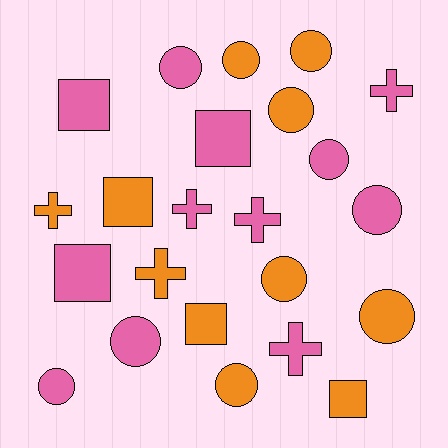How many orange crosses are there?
There are 2 orange crosses.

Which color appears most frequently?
Pink, with 12 objects.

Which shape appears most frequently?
Circle, with 11 objects.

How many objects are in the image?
There are 23 objects.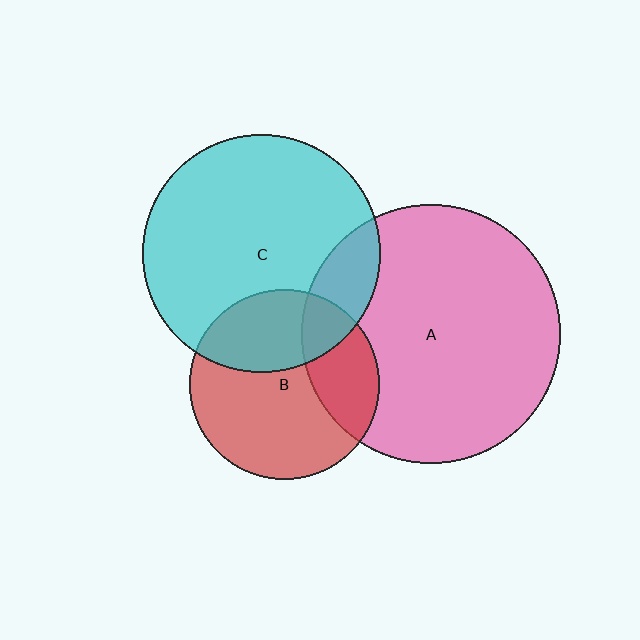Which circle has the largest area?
Circle A (pink).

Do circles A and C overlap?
Yes.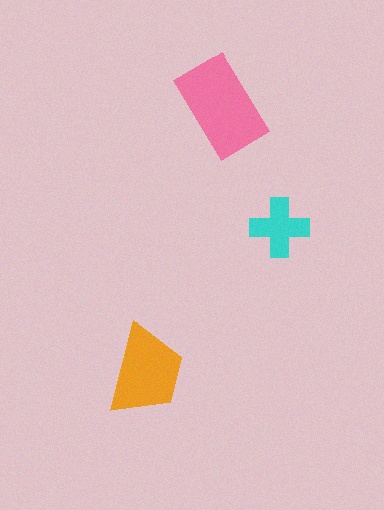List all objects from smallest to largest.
The cyan cross, the orange trapezoid, the pink rectangle.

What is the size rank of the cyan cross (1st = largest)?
3rd.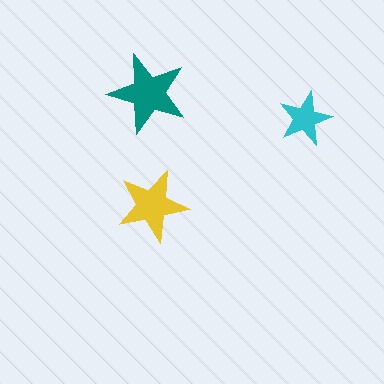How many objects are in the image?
There are 3 objects in the image.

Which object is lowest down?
The yellow star is bottommost.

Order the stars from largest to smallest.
the teal one, the yellow one, the cyan one.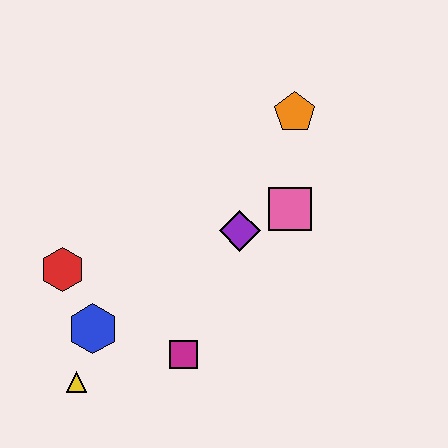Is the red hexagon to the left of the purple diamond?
Yes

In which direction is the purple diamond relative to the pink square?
The purple diamond is to the left of the pink square.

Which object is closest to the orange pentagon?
The pink square is closest to the orange pentagon.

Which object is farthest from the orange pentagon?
The yellow triangle is farthest from the orange pentagon.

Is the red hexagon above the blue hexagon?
Yes